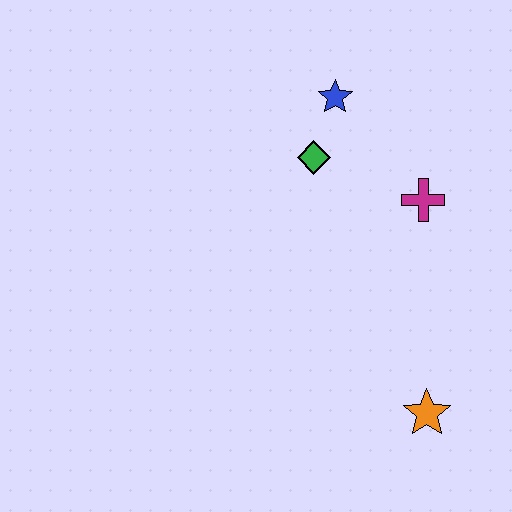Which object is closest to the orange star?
The magenta cross is closest to the orange star.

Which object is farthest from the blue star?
The orange star is farthest from the blue star.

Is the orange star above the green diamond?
No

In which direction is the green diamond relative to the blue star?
The green diamond is below the blue star.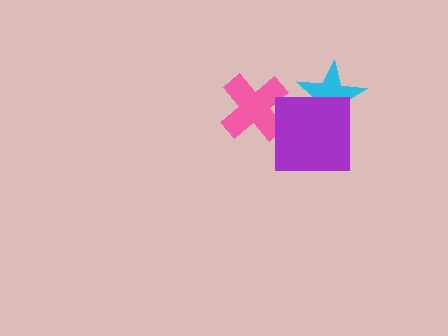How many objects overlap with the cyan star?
1 object overlaps with the cyan star.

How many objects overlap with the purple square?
2 objects overlap with the purple square.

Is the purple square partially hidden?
No, no other shape covers it.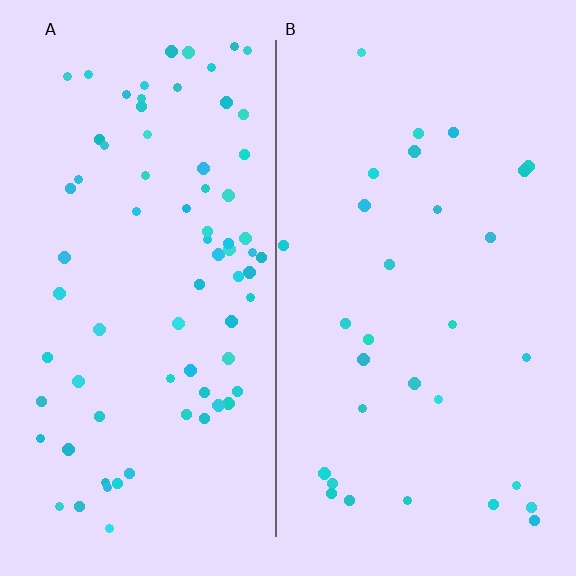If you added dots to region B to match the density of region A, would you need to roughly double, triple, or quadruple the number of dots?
Approximately triple.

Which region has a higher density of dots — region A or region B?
A (the left).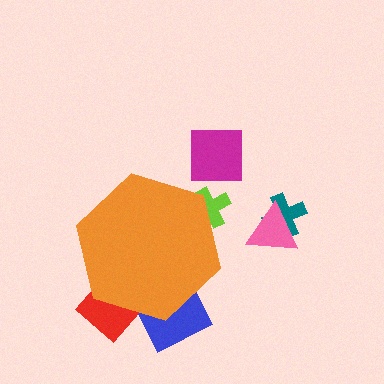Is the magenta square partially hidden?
No, the magenta square is fully visible.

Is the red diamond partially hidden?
Yes, the red diamond is partially hidden behind the orange hexagon.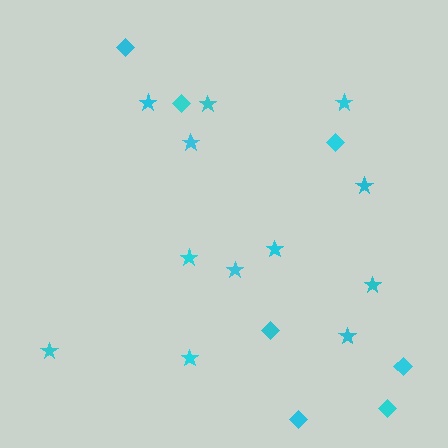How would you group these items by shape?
There are 2 groups: one group of stars (12) and one group of diamonds (7).